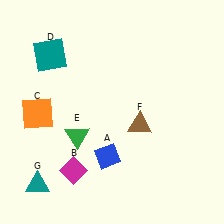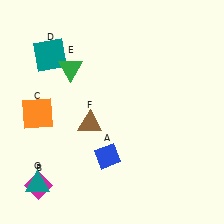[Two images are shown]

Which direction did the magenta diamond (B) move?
The magenta diamond (B) moved left.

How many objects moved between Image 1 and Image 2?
3 objects moved between the two images.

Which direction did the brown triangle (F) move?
The brown triangle (F) moved left.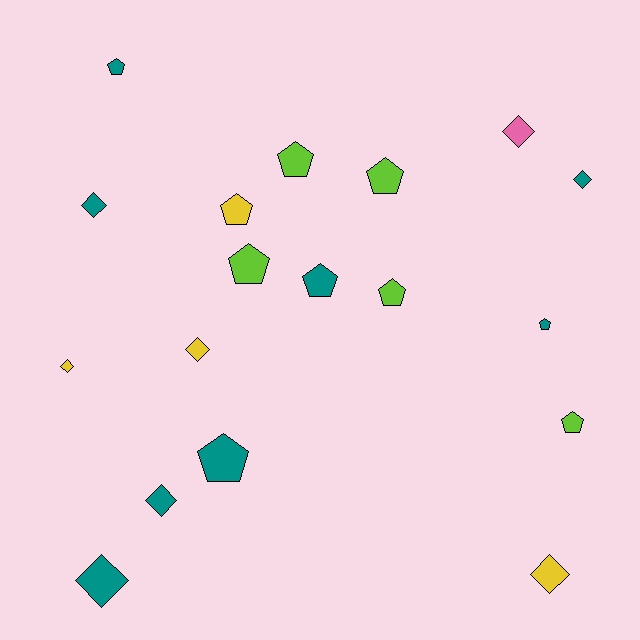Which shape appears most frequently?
Pentagon, with 10 objects.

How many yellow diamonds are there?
There are 3 yellow diamonds.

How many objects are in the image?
There are 18 objects.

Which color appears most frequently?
Teal, with 8 objects.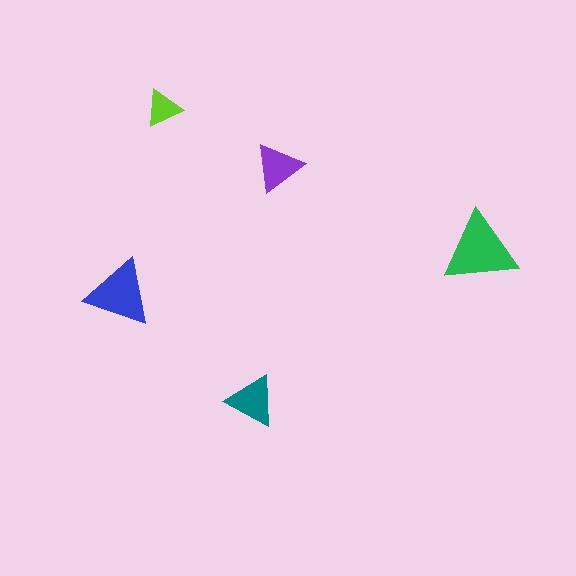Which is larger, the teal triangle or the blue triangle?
The blue one.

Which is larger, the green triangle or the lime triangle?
The green one.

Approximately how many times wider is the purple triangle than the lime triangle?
About 1.5 times wider.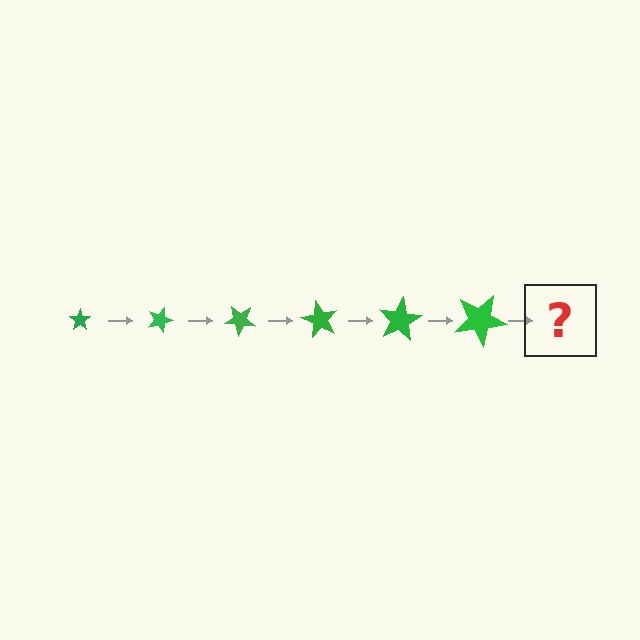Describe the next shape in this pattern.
It should be a star, larger than the previous one and rotated 120 degrees from the start.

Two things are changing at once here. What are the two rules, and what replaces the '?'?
The two rules are that the star grows larger each step and it rotates 20 degrees each step. The '?' should be a star, larger than the previous one and rotated 120 degrees from the start.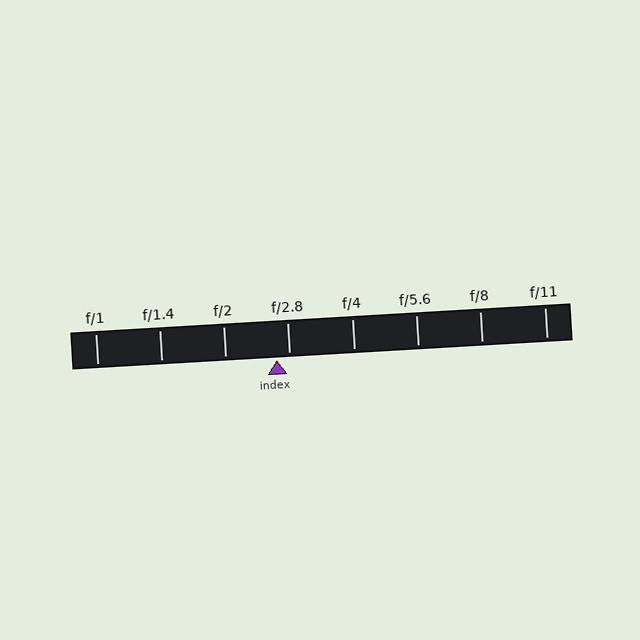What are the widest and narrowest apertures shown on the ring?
The widest aperture shown is f/1 and the narrowest is f/11.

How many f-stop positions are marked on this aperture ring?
There are 8 f-stop positions marked.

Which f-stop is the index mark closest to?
The index mark is closest to f/2.8.